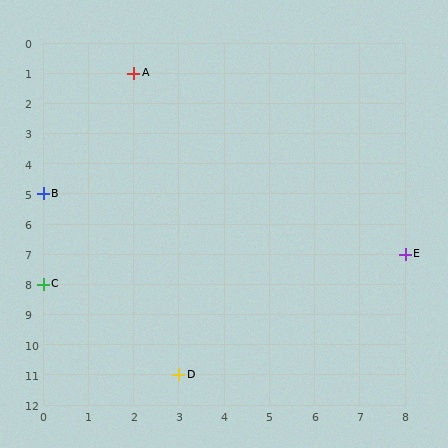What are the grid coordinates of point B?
Point B is at grid coordinates (0, 5).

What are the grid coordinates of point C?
Point C is at grid coordinates (0, 8).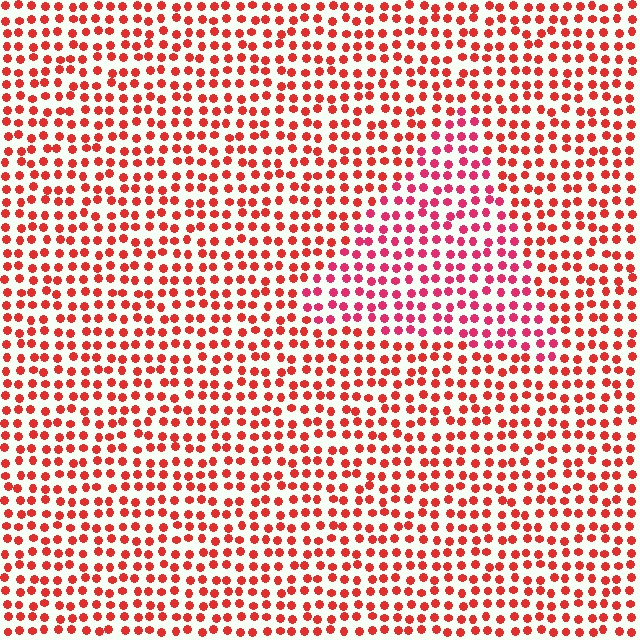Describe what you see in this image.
The image is filled with small red elements in a uniform arrangement. A triangle-shaped region is visible where the elements are tinted to a slightly different hue, forming a subtle color boundary.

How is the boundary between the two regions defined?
The boundary is defined purely by a slight shift in hue (about 23 degrees). Spacing, size, and orientation are identical on both sides.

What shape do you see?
I see a triangle.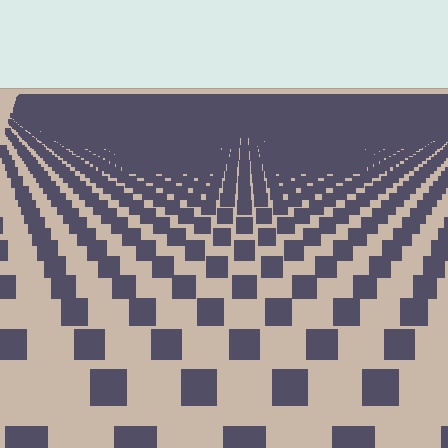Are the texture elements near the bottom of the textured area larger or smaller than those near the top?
Larger. Near the bottom, elements are closer to the viewer and appear at a bigger on-screen size.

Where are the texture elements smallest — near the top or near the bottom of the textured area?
Near the top.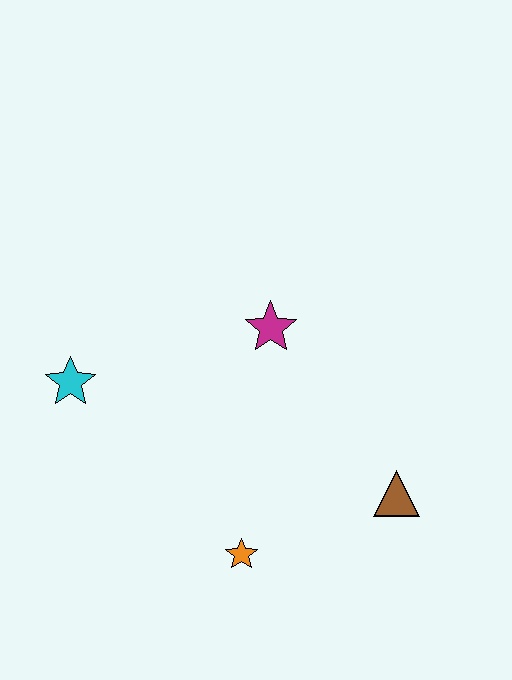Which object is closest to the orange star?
The brown triangle is closest to the orange star.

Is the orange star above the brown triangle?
No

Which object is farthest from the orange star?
The cyan star is farthest from the orange star.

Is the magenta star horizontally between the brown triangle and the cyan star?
Yes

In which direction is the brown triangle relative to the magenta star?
The brown triangle is below the magenta star.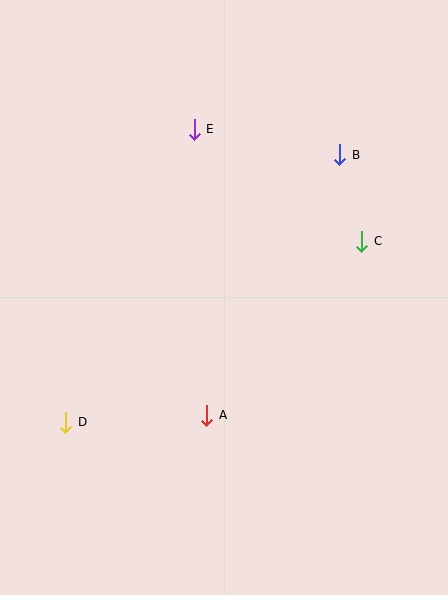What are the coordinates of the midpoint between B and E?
The midpoint between B and E is at (267, 142).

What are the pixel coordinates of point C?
Point C is at (362, 241).